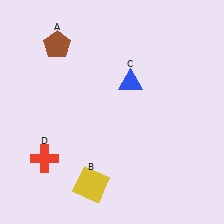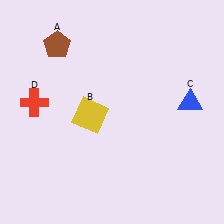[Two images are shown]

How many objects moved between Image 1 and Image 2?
3 objects moved between the two images.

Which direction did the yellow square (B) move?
The yellow square (B) moved up.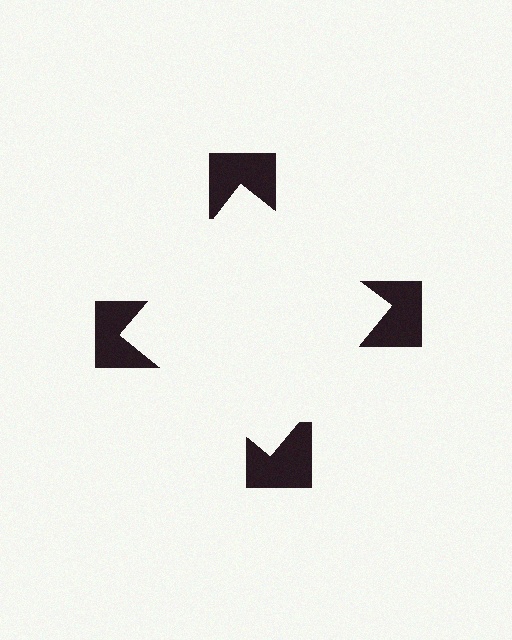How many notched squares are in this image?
There are 4 — one at each vertex of the illusory square.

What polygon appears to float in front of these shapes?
An illusory square — its edges are inferred from the aligned wedge cuts in the notched squares, not physically drawn.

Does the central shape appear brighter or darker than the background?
It typically appears slightly brighter than the background, even though no actual brightness change is drawn.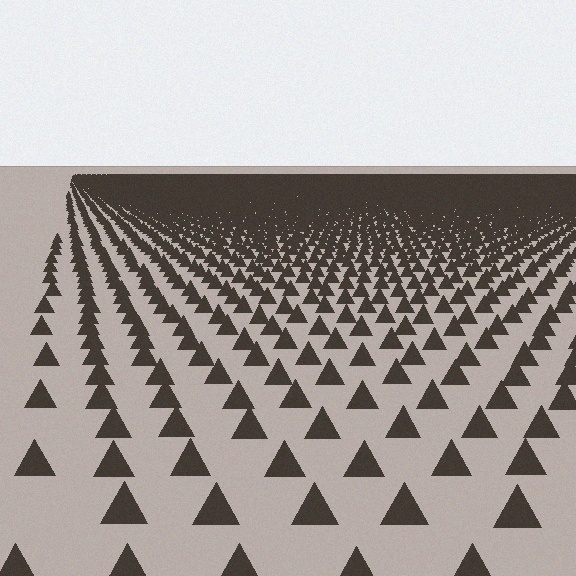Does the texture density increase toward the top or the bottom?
Density increases toward the top.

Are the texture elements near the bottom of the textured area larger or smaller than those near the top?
Larger. Near the bottom, elements are closer to the viewer and appear at a bigger on-screen size.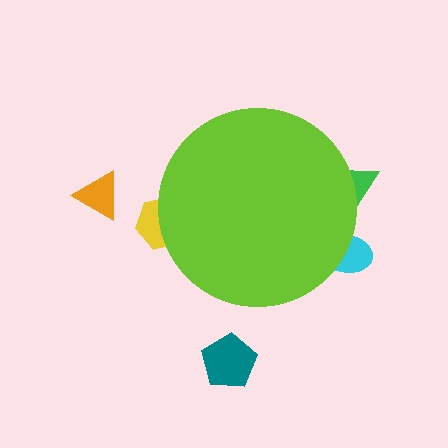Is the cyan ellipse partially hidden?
Yes, the cyan ellipse is partially hidden behind the lime circle.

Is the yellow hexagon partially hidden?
Yes, the yellow hexagon is partially hidden behind the lime circle.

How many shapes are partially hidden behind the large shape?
3 shapes are partially hidden.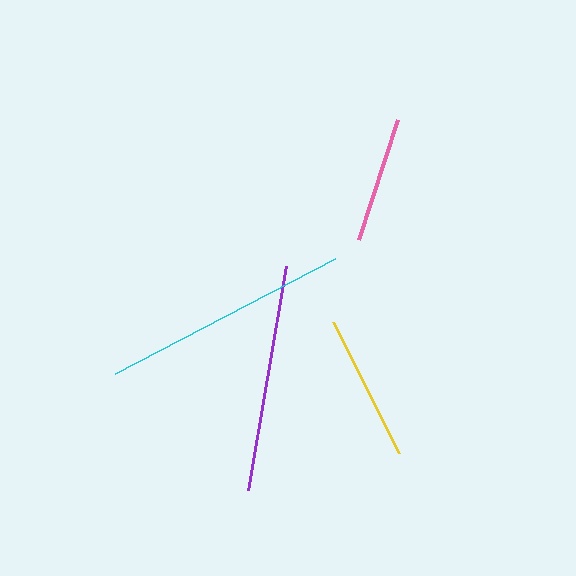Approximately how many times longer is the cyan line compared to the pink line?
The cyan line is approximately 2.0 times the length of the pink line.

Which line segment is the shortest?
The pink line is the shortest at approximately 126 pixels.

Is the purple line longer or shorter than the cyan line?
The cyan line is longer than the purple line.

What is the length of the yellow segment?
The yellow segment is approximately 147 pixels long.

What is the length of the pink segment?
The pink segment is approximately 126 pixels long.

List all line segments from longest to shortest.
From longest to shortest: cyan, purple, yellow, pink.